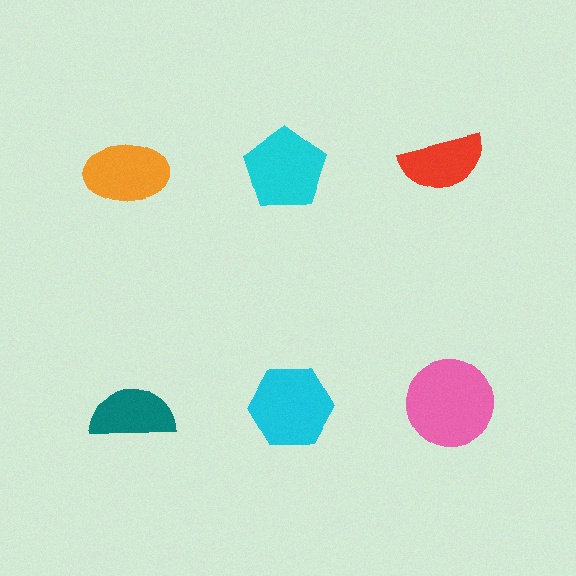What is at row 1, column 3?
A red semicircle.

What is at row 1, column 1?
An orange ellipse.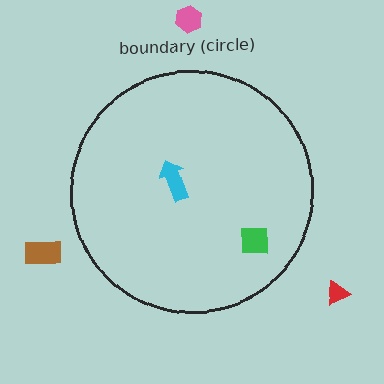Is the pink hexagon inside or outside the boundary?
Outside.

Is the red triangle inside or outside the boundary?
Outside.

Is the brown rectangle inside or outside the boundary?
Outside.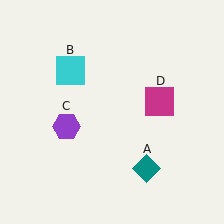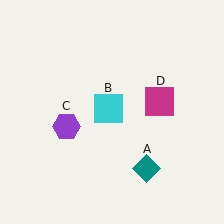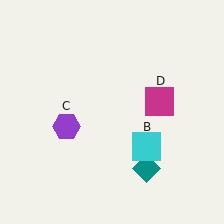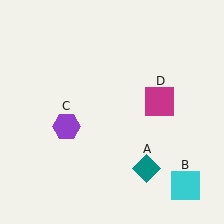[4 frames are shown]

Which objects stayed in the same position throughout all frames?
Teal diamond (object A) and purple hexagon (object C) and magenta square (object D) remained stationary.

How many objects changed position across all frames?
1 object changed position: cyan square (object B).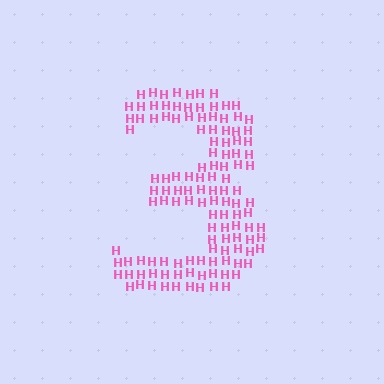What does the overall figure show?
The overall figure shows the digit 3.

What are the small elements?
The small elements are letter H's.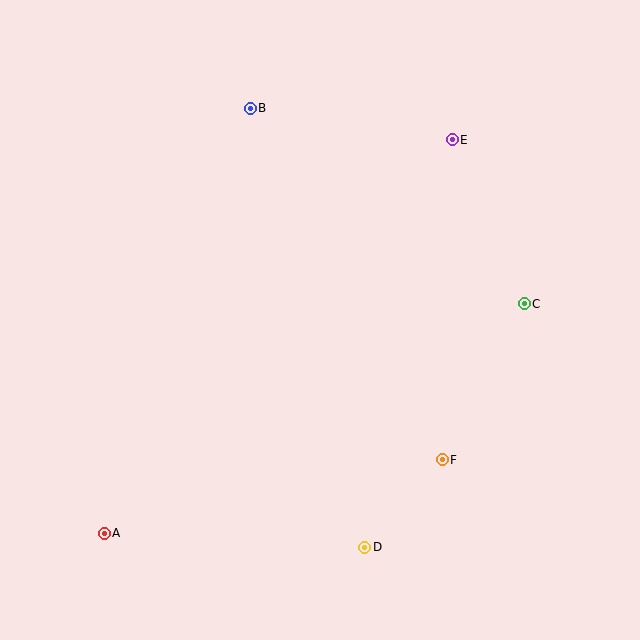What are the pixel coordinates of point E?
Point E is at (452, 140).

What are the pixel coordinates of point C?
Point C is at (524, 304).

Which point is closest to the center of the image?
Point F at (442, 460) is closest to the center.